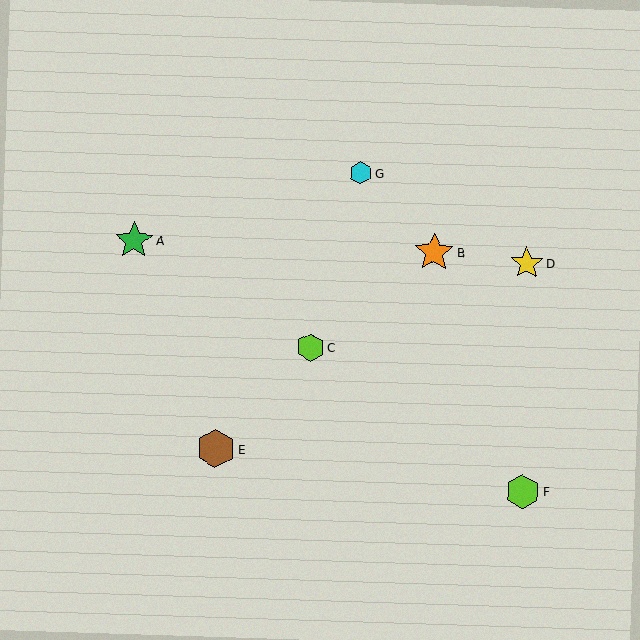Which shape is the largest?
The orange star (labeled B) is the largest.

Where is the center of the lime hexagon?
The center of the lime hexagon is at (523, 492).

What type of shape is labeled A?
Shape A is a green star.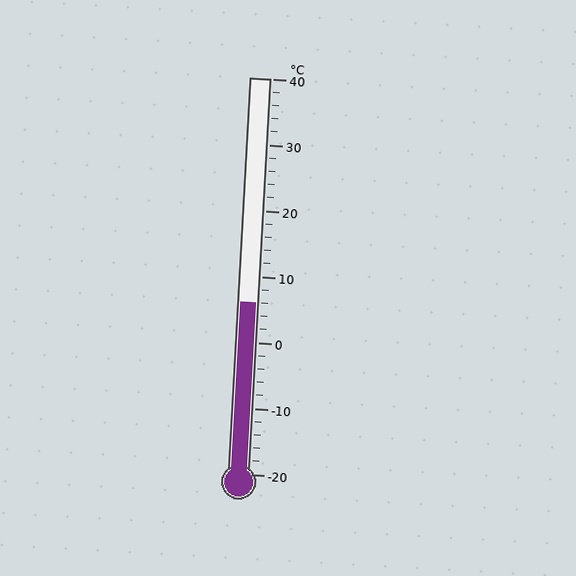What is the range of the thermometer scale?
The thermometer scale ranges from -20°C to 40°C.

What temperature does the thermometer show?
The thermometer shows approximately 6°C.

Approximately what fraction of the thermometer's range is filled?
The thermometer is filled to approximately 45% of its range.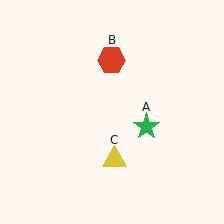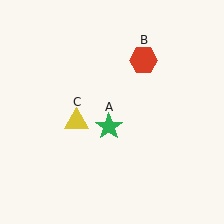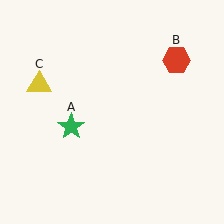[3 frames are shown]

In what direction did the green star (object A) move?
The green star (object A) moved left.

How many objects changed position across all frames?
3 objects changed position: green star (object A), red hexagon (object B), yellow triangle (object C).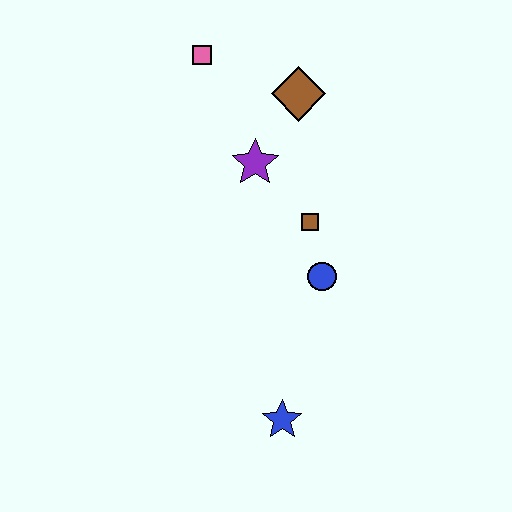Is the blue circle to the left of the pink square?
No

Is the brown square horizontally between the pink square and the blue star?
No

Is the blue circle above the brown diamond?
No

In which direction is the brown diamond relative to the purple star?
The brown diamond is above the purple star.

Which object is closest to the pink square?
The brown diamond is closest to the pink square.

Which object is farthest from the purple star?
The blue star is farthest from the purple star.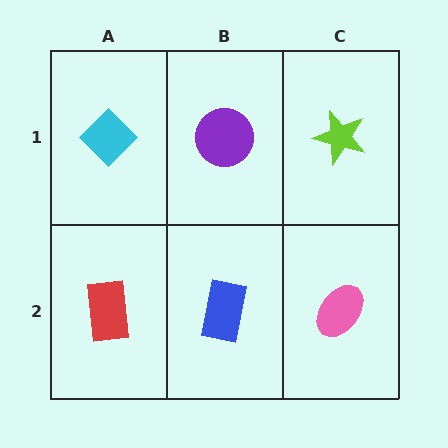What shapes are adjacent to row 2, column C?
A lime star (row 1, column C), a blue rectangle (row 2, column B).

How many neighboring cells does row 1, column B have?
3.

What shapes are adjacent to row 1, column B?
A blue rectangle (row 2, column B), a cyan diamond (row 1, column A), a lime star (row 1, column C).